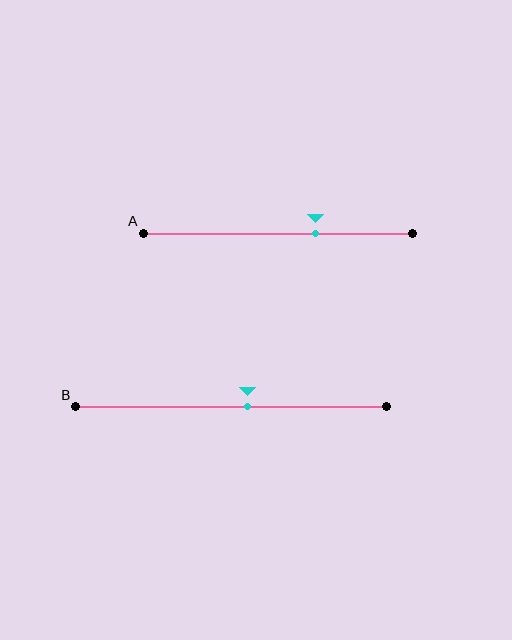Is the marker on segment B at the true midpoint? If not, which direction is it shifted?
No, the marker on segment B is shifted to the right by about 5% of the segment length.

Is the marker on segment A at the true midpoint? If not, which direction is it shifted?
No, the marker on segment A is shifted to the right by about 14% of the segment length.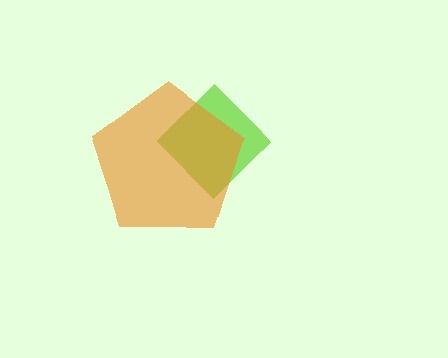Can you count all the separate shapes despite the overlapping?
Yes, there are 2 separate shapes.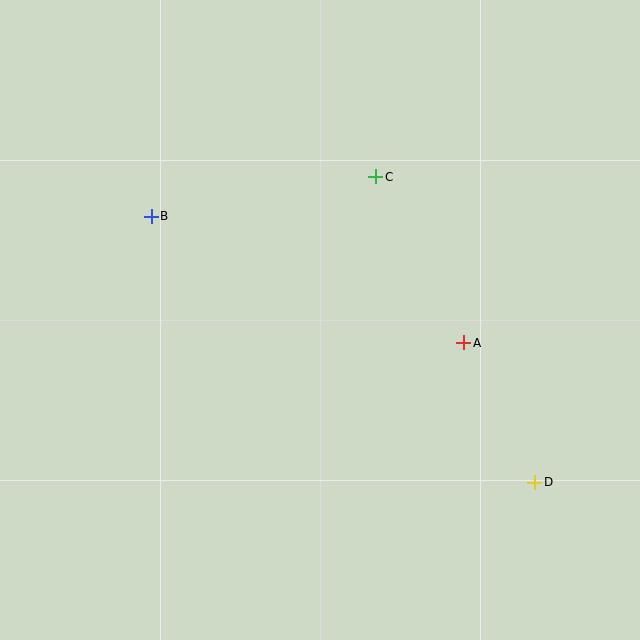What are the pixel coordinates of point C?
Point C is at (376, 177).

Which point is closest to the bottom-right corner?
Point D is closest to the bottom-right corner.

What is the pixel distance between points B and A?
The distance between B and A is 337 pixels.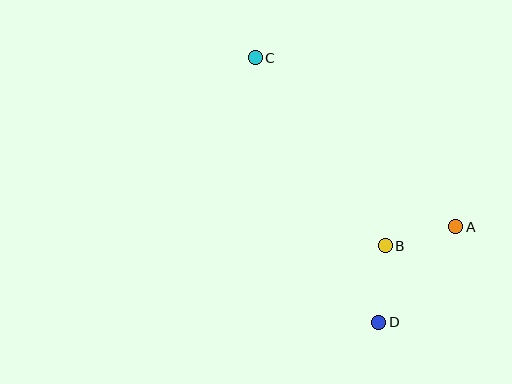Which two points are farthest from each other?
Points C and D are farthest from each other.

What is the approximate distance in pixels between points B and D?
The distance between B and D is approximately 77 pixels.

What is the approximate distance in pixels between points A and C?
The distance between A and C is approximately 263 pixels.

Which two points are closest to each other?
Points A and B are closest to each other.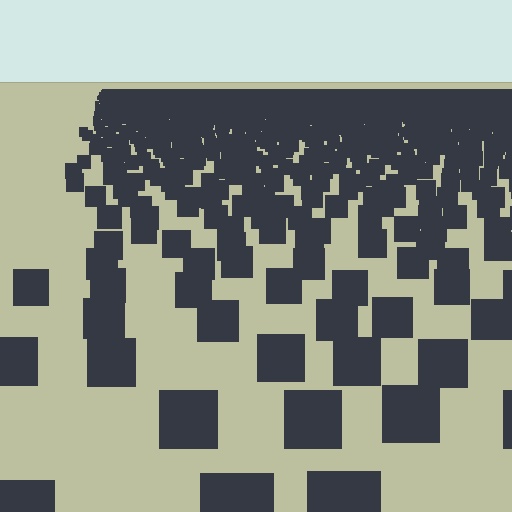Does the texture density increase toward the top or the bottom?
Density increases toward the top.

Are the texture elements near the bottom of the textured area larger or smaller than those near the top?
Larger. Near the bottom, elements are closer to the viewer and appear at a bigger on-screen size.